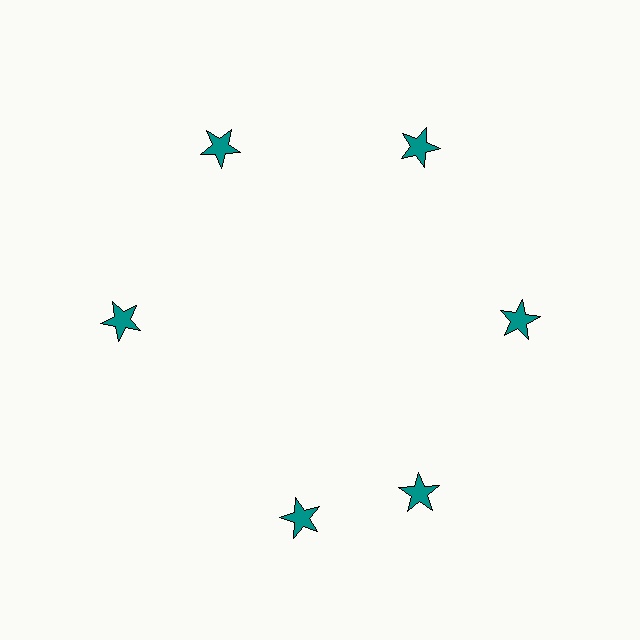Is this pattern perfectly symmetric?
No. The 6 teal stars are arranged in a ring, but one element near the 7 o'clock position is rotated out of alignment along the ring, breaking the 6-fold rotational symmetry.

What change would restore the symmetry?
The symmetry would be restored by rotating it back into even spacing with its neighbors so that all 6 stars sit at equal angles and equal distance from the center.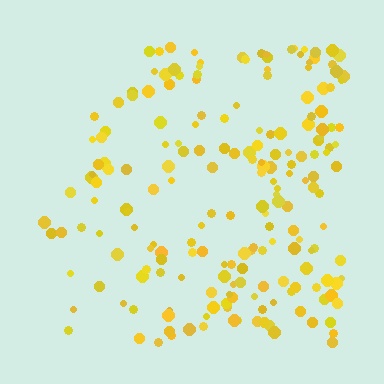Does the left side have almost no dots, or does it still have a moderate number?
Still a moderate number, just noticeably fewer than the right.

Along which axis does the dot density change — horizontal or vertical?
Horizontal.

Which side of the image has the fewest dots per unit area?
The left.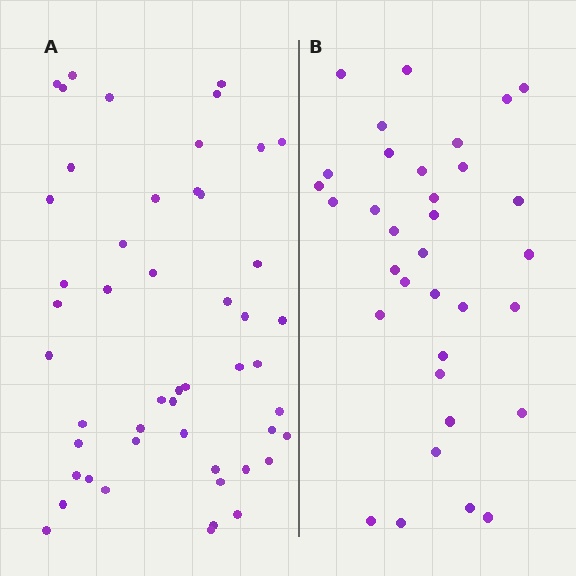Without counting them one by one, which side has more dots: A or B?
Region A (the left region) has more dots.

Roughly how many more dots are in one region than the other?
Region A has approximately 15 more dots than region B.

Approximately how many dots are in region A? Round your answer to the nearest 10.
About 50 dots.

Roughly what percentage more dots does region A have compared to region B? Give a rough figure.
About 45% more.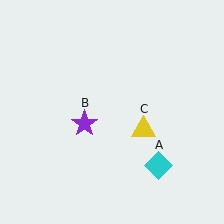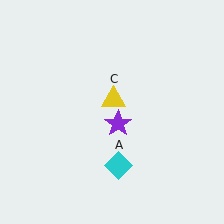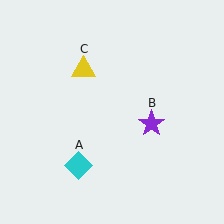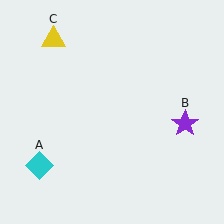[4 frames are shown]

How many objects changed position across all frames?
3 objects changed position: cyan diamond (object A), purple star (object B), yellow triangle (object C).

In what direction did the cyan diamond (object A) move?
The cyan diamond (object A) moved left.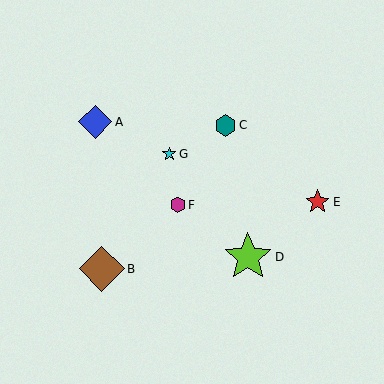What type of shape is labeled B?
Shape B is a brown diamond.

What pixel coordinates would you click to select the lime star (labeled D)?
Click at (248, 257) to select the lime star D.